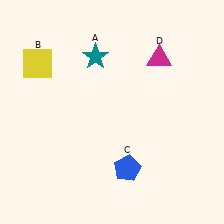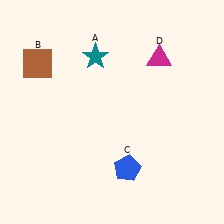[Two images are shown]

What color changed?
The square (B) changed from yellow in Image 1 to brown in Image 2.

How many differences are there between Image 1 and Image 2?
There is 1 difference between the two images.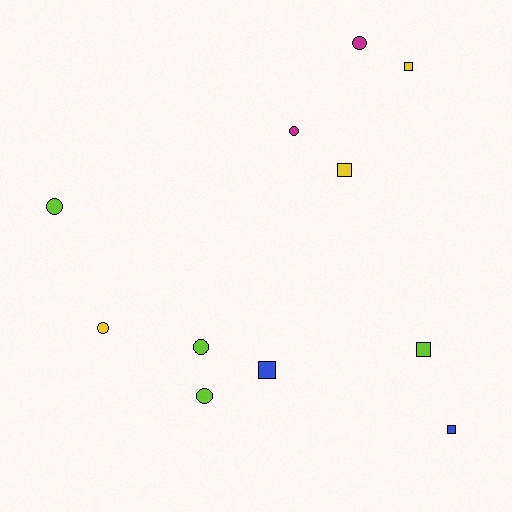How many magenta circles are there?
There are 2 magenta circles.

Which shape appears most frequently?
Circle, with 6 objects.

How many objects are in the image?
There are 11 objects.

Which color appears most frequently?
Lime, with 4 objects.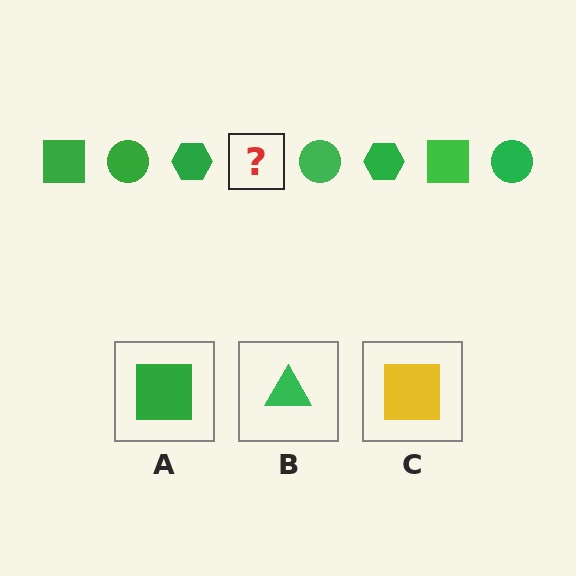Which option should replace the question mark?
Option A.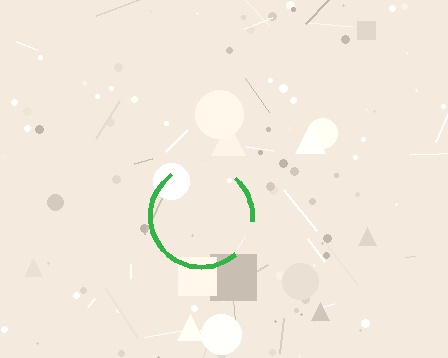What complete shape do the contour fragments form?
The contour fragments form a circle.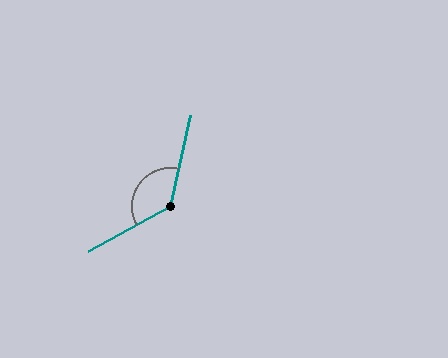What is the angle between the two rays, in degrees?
Approximately 131 degrees.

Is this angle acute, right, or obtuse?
It is obtuse.